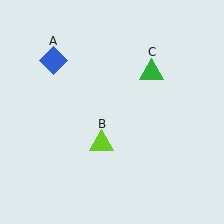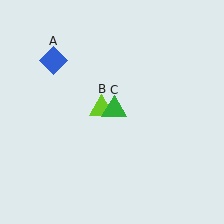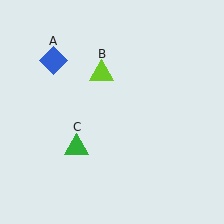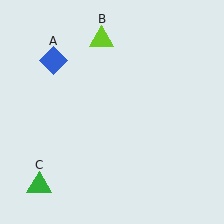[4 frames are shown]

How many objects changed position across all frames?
2 objects changed position: lime triangle (object B), green triangle (object C).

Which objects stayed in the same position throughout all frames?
Blue diamond (object A) remained stationary.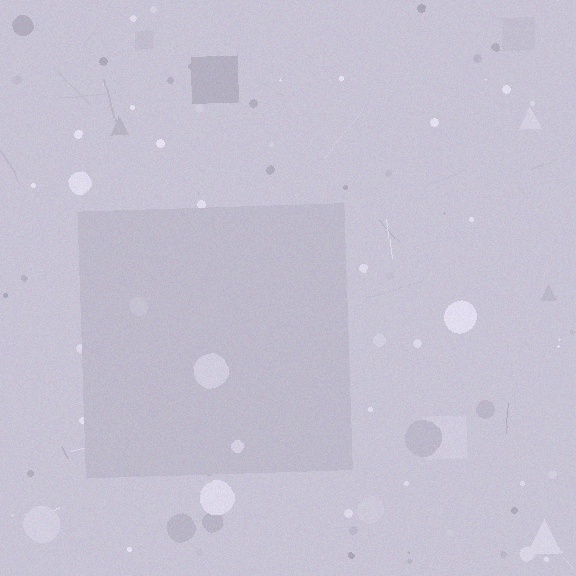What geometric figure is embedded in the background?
A square is embedded in the background.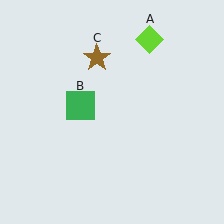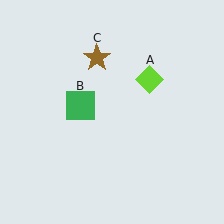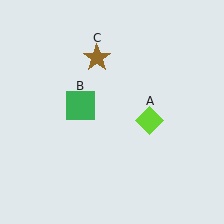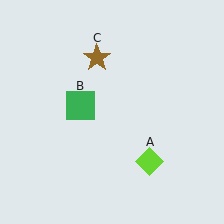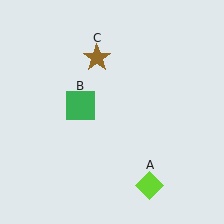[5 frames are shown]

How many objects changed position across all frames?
1 object changed position: lime diamond (object A).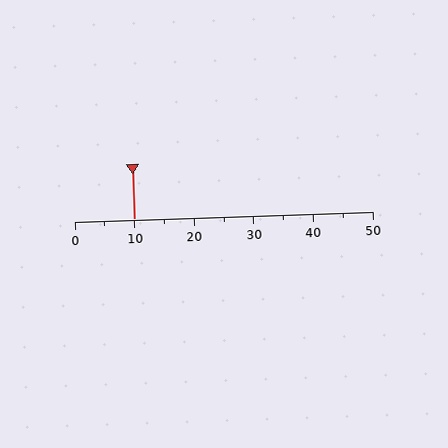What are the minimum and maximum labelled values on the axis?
The axis runs from 0 to 50.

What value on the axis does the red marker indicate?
The marker indicates approximately 10.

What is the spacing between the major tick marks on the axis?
The major ticks are spaced 10 apart.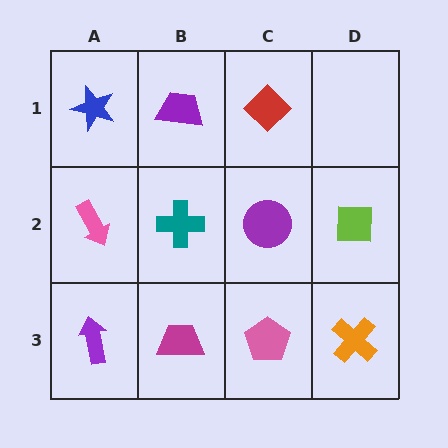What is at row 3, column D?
An orange cross.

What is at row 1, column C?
A red diamond.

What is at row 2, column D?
A lime square.